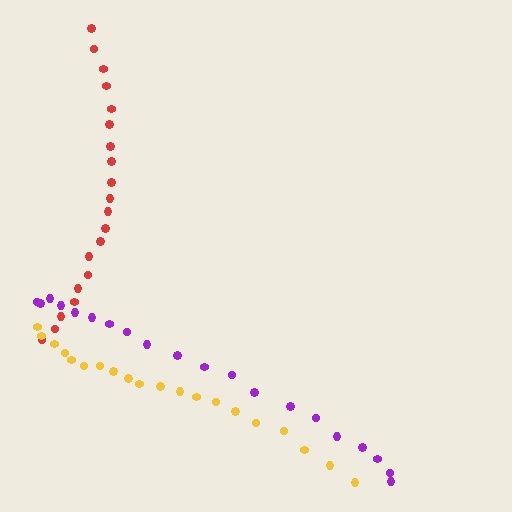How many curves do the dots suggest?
There are 3 distinct paths.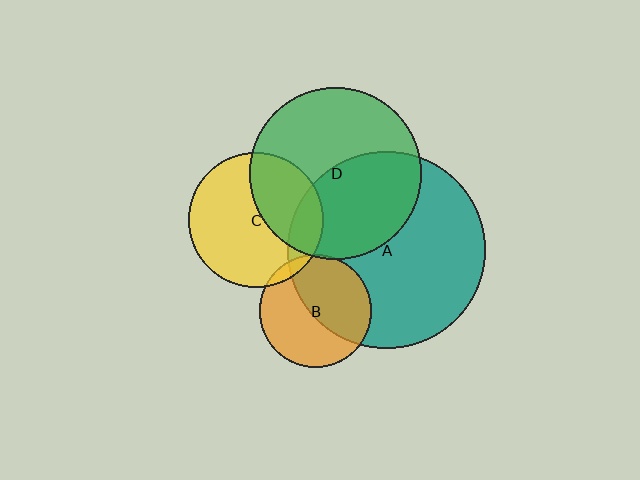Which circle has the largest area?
Circle A (teal).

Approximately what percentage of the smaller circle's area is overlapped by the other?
Approximately 50%.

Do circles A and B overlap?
Yes.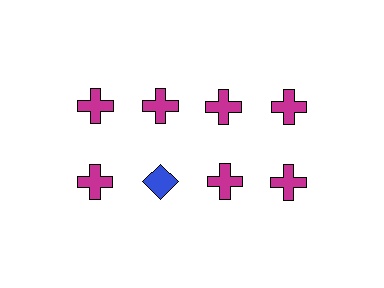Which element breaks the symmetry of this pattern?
The blue diamond in the second row, second from left column breaks the symmetry. All other shapes are magenta crosses.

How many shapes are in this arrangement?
There are 8 shapes arranged in a grid pattern.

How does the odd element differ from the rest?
It differs in both color (blue instead of magenta) and shape (diamond instead of cross).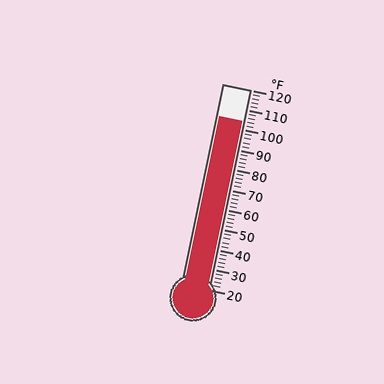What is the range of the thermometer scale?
The thermometer scale ranges from 20°F to 120°F.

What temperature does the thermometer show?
The thermometer shows approximately 104°F.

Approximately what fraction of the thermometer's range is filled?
The thermometer is filled to approximately 85% of its range.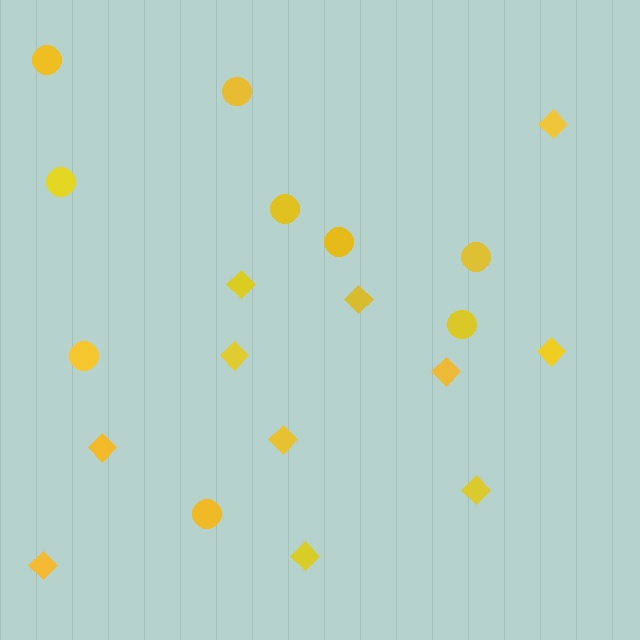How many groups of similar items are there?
There are 2 groups: one group of diamonds (11) and one group of circles (9).